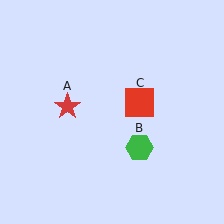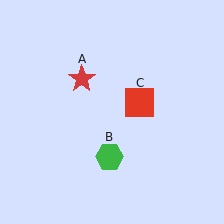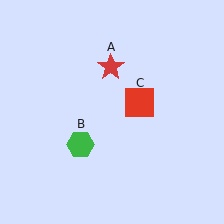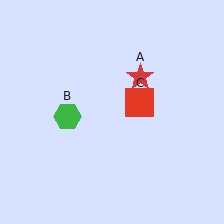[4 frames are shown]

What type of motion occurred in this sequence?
The red star (object A), green hexagon (object B) rotated clockwise around the center of the scene.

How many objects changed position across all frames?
2 objects changed position: red star (object A), green hexagon (object B).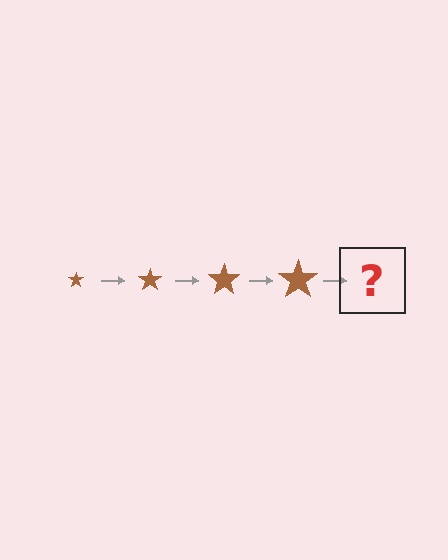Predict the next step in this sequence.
The next step is a brown star, larger than the previous one.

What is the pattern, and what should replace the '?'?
The pattern is that the star gets progressively larger each step. The '?' should be a brown star, larger than the previous one.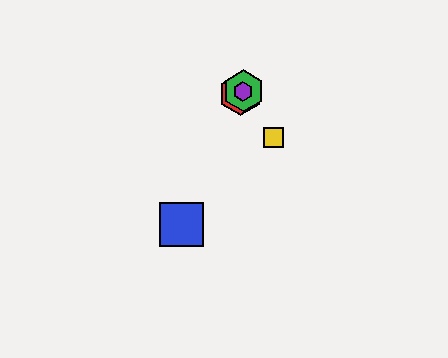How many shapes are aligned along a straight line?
3 shapes (the red hexagon, the green hexagon, the purple hexagon) are aligned along a straight line.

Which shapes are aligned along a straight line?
The red hexagon, the green hexagon, the purple hexagon are aligned along a straight line.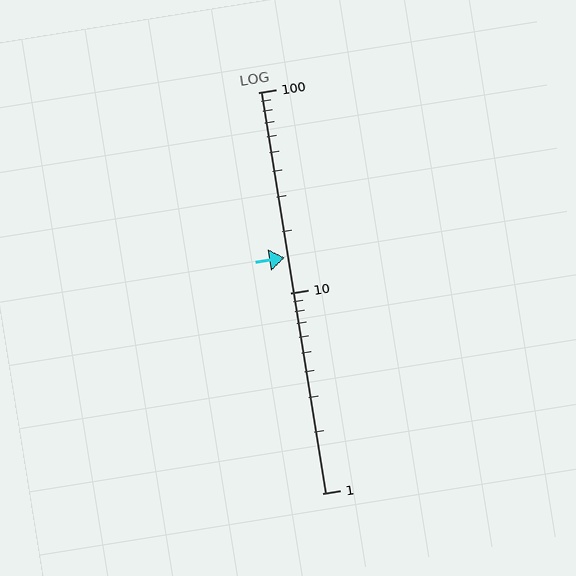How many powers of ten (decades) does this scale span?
The scale spans 2 decades, from 1 to 100.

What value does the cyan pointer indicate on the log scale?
The pointer indicates approximately 15.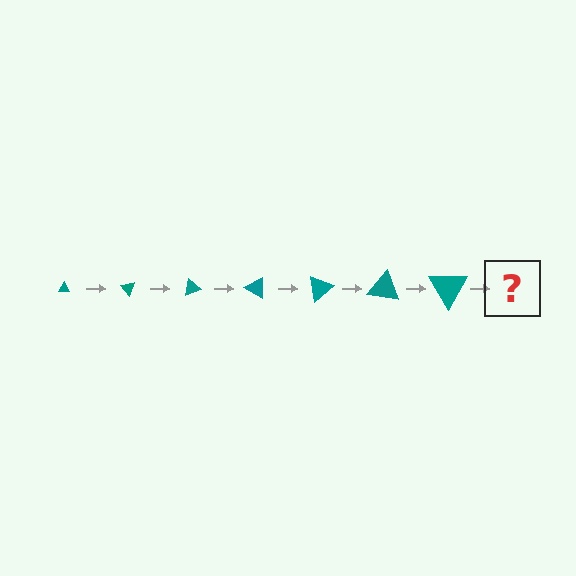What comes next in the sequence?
The next element should be a triangle, larger than the previous one and rotated 350 degrees from the start.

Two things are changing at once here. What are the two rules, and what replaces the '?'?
The two rules are that the triangle grows larger each step and it rotates 50 degrees each step. The '?' should be a triangle, larger than the previous one and rotated 350 degrees from the start.